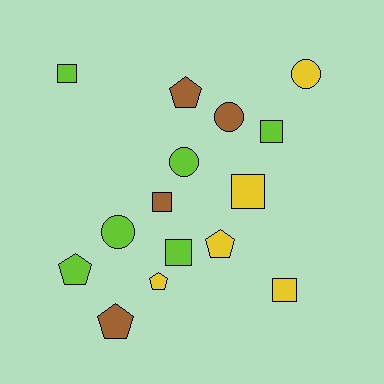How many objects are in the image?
There are 15 objects.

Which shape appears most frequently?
Square, with 6 objects.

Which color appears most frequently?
Lime, with 6 objects.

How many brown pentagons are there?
There are 2 brown pentagons.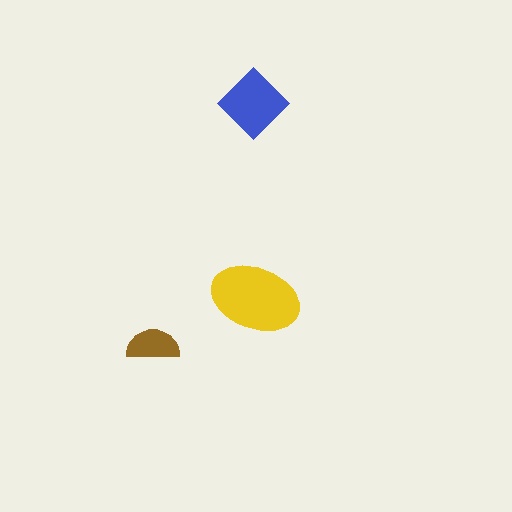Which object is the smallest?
The brown semicircle.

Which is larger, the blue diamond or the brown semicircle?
The blue diamond.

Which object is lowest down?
The brown semicircle is bottommost.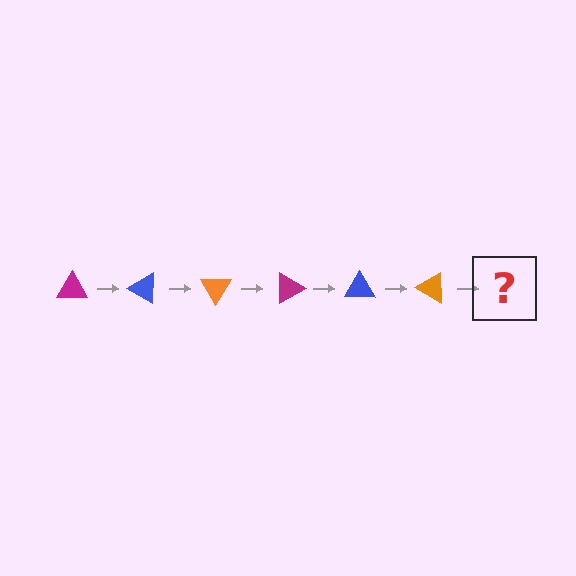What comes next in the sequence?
The next element should be a magenta triangle, rotated 180 degrees from the start.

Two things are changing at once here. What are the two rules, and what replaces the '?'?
The two rules are that it rotates 30 degrees each step and the color cycles through magenta, blue, and orange. The '?' should be a magenta triangle, rotated 180 degrees from the start.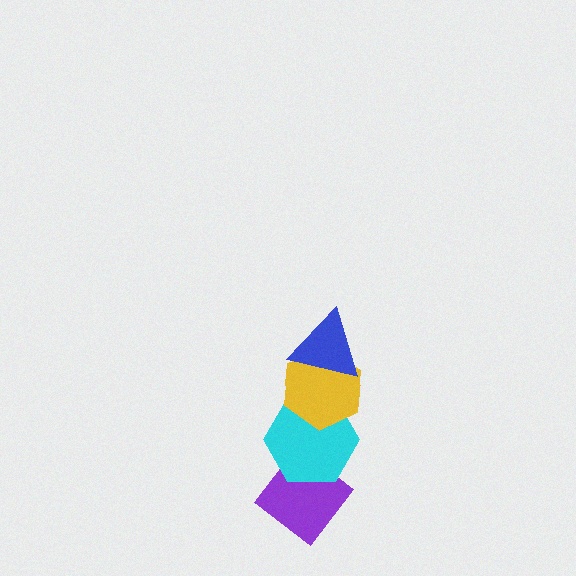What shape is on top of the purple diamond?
The cyan hexagon is on top of the purple diamond.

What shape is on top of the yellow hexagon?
The blue triangle is on top of the yellow hexagon.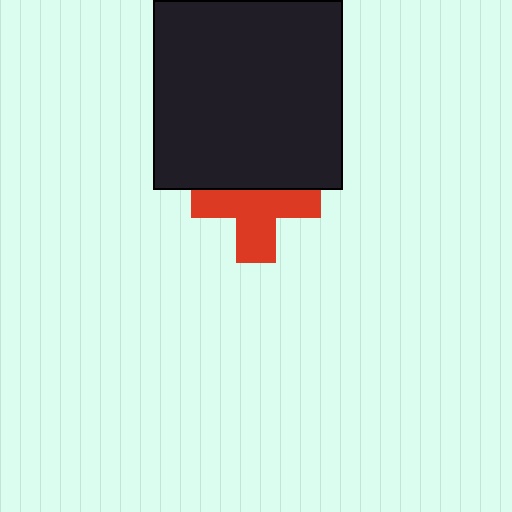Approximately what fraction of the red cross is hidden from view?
Roughly 38% of the red cross is hidden behind the black square.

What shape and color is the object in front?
The object in front is a black square.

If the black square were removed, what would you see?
You would see the complete red cross.